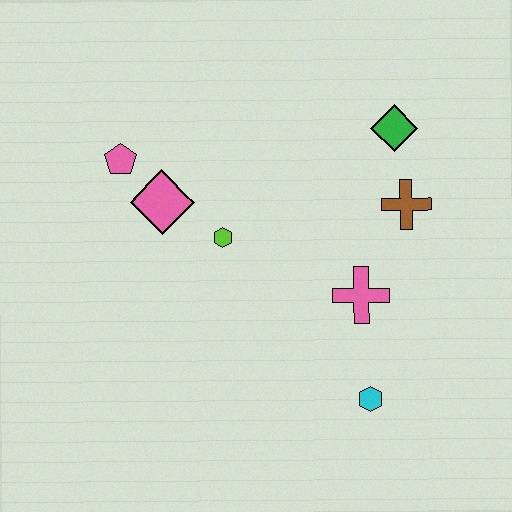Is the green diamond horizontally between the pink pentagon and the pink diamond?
No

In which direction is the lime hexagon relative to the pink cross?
The lime hexagon is to the left of the pink cross.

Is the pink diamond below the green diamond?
Yes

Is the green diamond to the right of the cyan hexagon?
Yes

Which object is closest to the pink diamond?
The pink pentagon is closest to the pink diamond.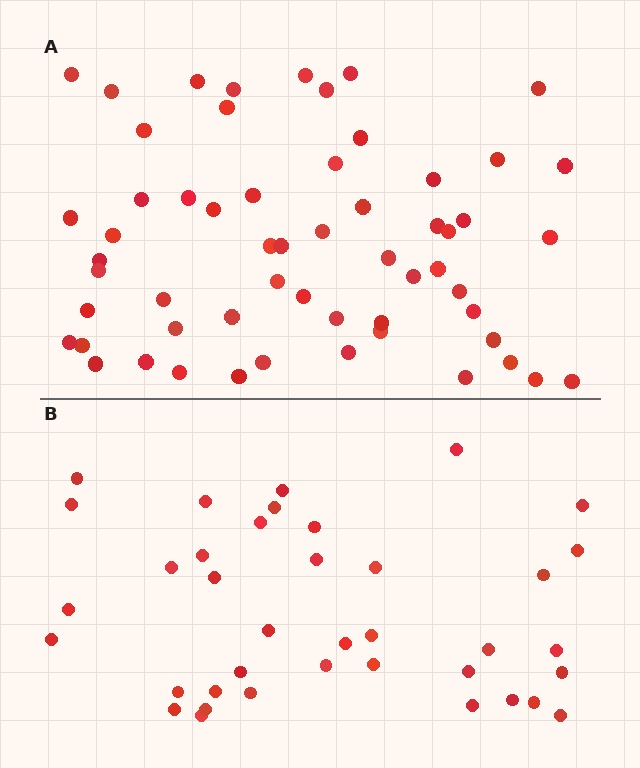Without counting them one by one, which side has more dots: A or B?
Region A (the top region) has more dots.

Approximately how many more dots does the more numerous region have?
Region A has approximately 20 more dots than region B.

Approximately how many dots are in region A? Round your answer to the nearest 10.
About 60 dots. (The exact count is 58, which rounds to 60.)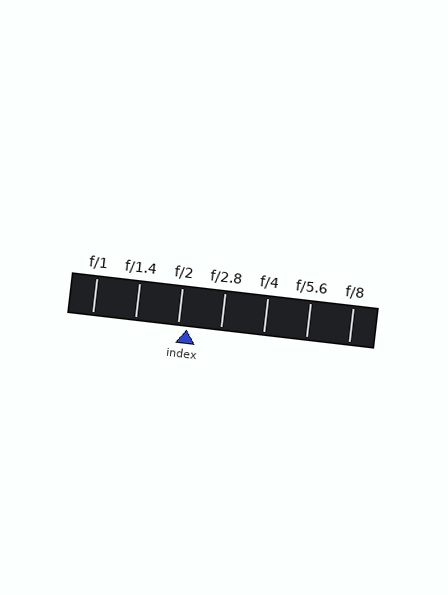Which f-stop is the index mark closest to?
The index mark is closest to f/2.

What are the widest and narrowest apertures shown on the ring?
The widest aperture shown is f/1 and the narrowest is f/8.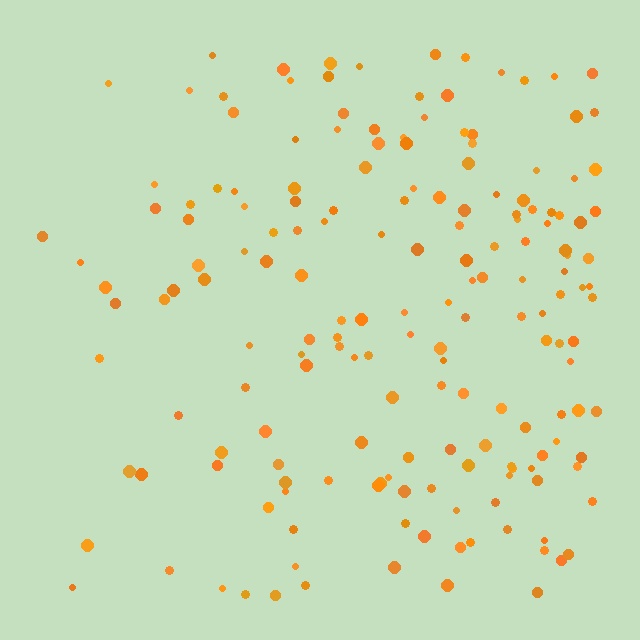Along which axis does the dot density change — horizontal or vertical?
Horizontal.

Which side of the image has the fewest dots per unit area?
The left.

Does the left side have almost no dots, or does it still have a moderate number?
Still a moderate number, just noticeably fewer than the right.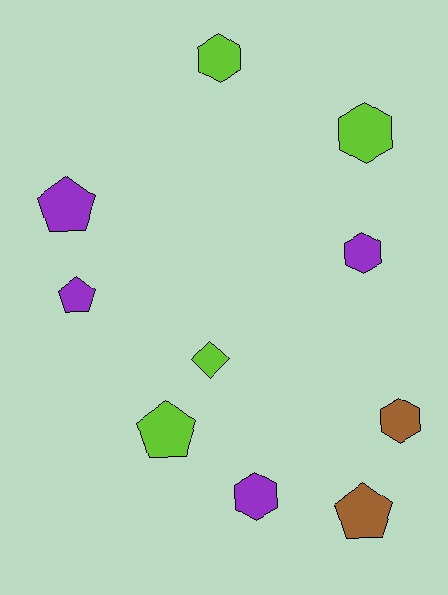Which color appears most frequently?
Purple, with 4 objects.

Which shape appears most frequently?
Hexagon, with 5 objects.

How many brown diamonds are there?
There are no brown diamonds.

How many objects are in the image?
There are 10 objects.